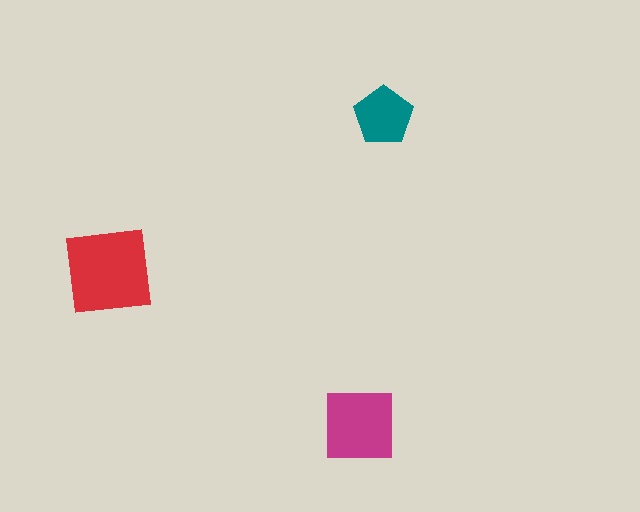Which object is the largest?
The red square.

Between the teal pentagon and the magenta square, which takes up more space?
The magenta square.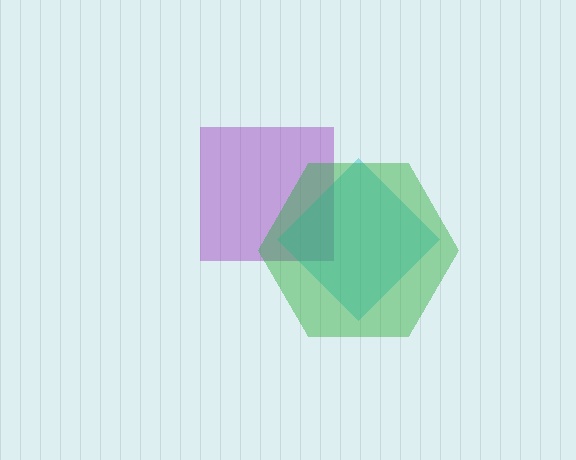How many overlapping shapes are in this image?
There are 3 overlapping shapes in the image.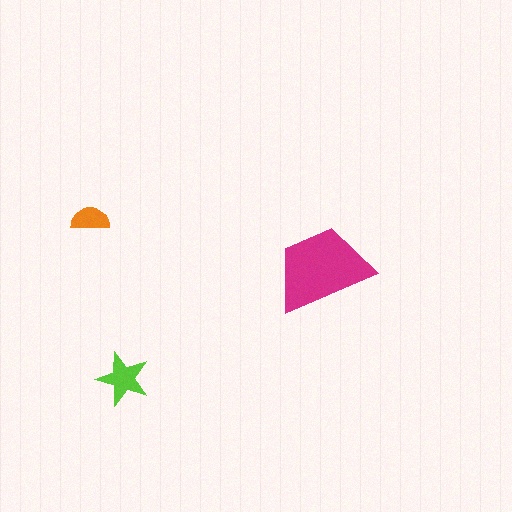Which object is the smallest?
The orange semicircle.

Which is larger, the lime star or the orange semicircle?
The lime star.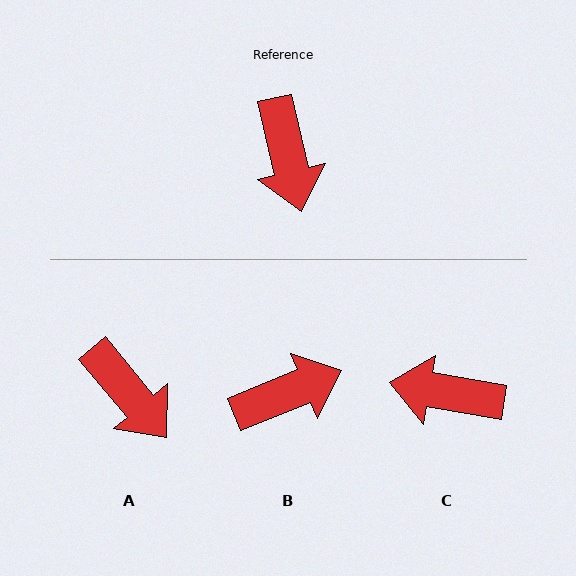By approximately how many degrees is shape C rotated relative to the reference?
Approximately 113 degrees clockwise.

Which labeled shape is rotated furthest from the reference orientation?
C, about 113 degrees away.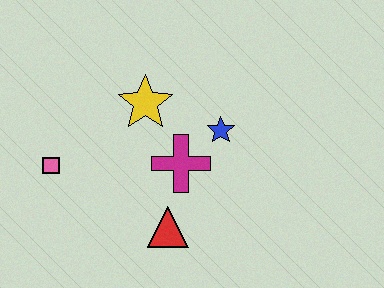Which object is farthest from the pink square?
The blue star is farthest from the pink square.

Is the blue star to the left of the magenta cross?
No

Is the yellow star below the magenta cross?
No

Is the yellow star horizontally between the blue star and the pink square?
Yes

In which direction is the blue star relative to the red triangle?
The blue star is above the red triangle.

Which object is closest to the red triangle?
The magenta cross is closest to the red triangle.